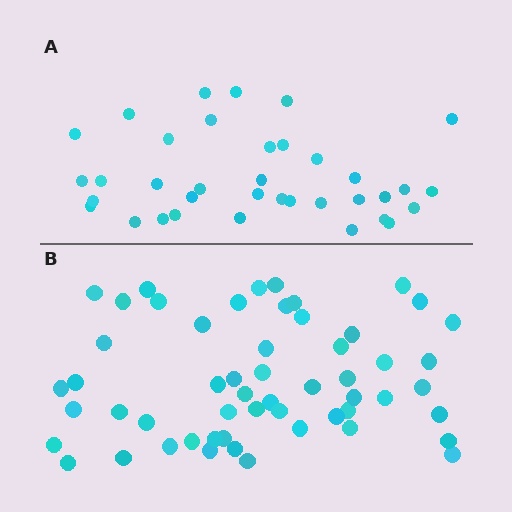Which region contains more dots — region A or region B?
Region B (the bottom region) has more dots.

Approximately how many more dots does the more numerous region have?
Region B has approximately 20 more dots than region A.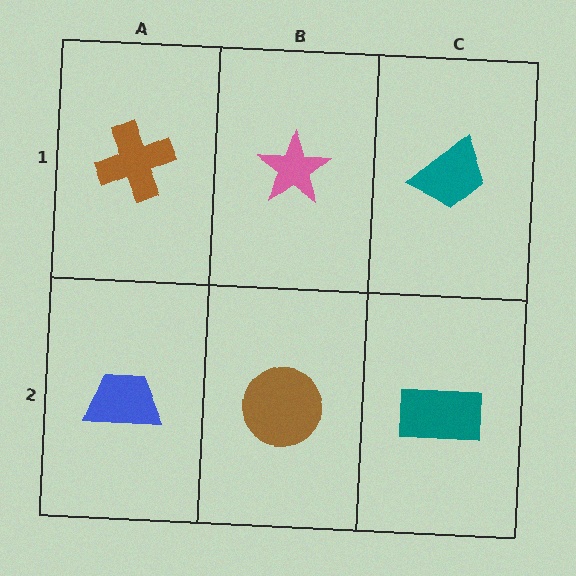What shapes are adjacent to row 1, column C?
A teal rectangle (row 2, column C), a pink star (row 1, column B).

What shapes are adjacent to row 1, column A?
A blue trapezoid (row 2, column A), a pink star (row 1, column B).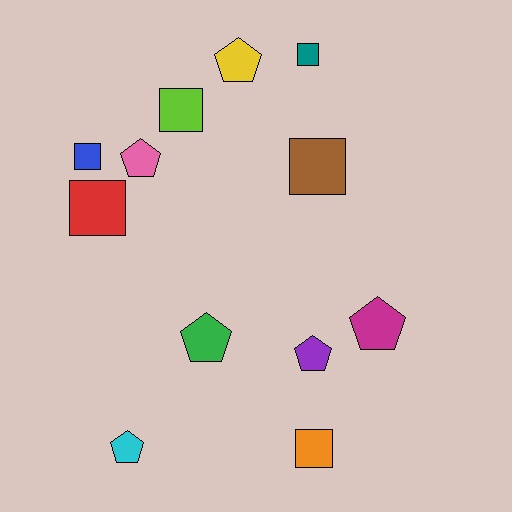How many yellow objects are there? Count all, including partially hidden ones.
There is 1 yellow object.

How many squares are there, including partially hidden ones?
There are 6 squares.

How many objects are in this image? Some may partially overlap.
There are 12 objects.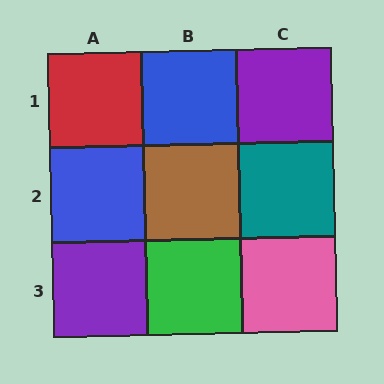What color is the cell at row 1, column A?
Red.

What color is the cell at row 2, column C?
Teal.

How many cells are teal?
1 cell is teal.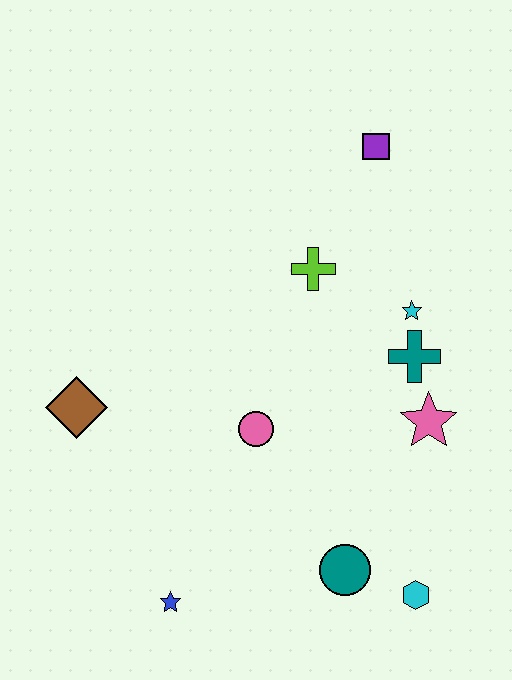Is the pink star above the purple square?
No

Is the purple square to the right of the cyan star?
No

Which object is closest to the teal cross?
The cyan star is closest to the teal cross.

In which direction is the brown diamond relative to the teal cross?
The brown diamond is to the left of the teal cross.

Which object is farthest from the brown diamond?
The purple square is farthest from the brown diamond.